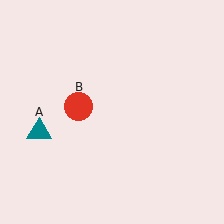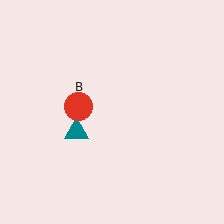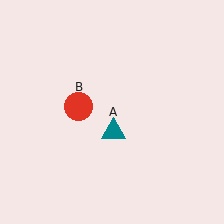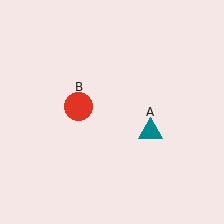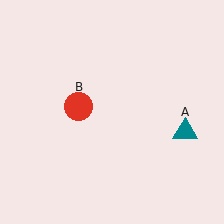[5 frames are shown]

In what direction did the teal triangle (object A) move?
The teal triangle (object A) moved right.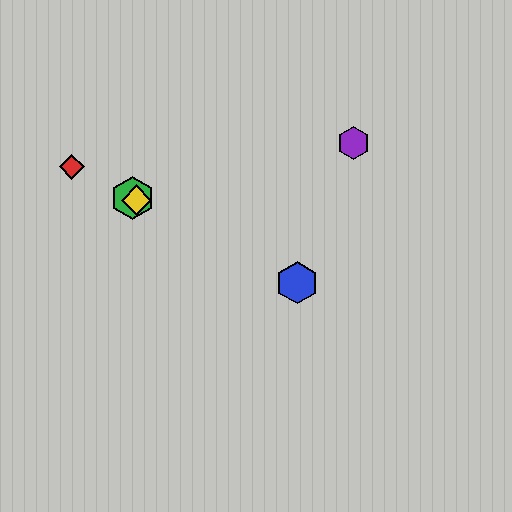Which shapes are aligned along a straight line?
The red diamond, the blue hexagon, the green hexagon, the yellow diamond are aligned along a straight line.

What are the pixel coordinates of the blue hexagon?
The blue hexagon is at (297, 283).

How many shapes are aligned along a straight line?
4 shapes (the red diamond, the blue hexagon, the green hexagon, the yellow diamond) are aligned along a straight line.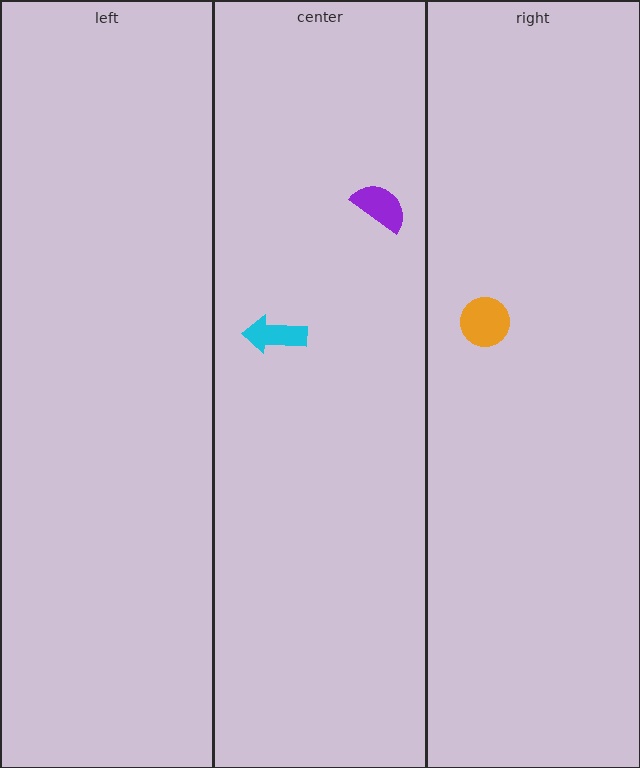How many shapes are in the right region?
1.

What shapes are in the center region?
The cyan arrow, the purple semicircle.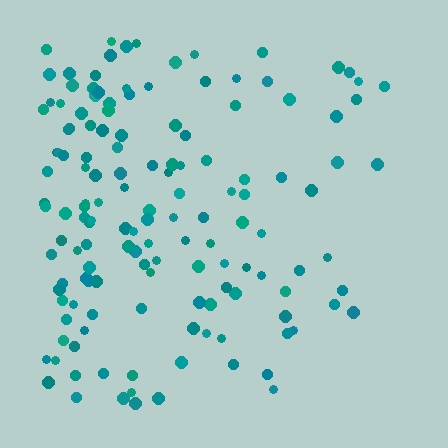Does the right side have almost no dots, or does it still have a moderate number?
Still a moderate number, just noticeably fewer than the left.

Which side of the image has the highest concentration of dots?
The left.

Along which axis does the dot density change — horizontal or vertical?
Horizontal.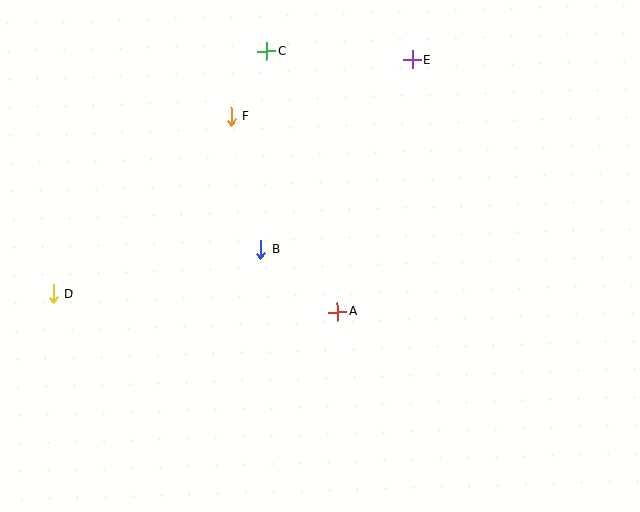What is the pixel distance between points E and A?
The distance between E and A is 263 pixels.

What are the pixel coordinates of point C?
Point C is at (267, 51).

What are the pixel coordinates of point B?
Point B is at (261, 249).